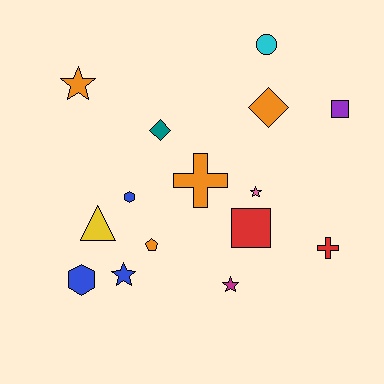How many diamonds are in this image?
There are 2 diamonds.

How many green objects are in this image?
There are no green objects.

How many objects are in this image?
There are 15 objects.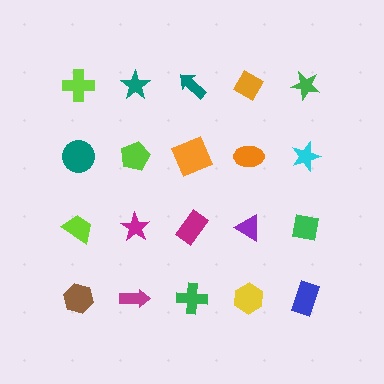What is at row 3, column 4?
A purple triangle.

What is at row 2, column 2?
A lime pentagon.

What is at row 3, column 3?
A magenta rectangle.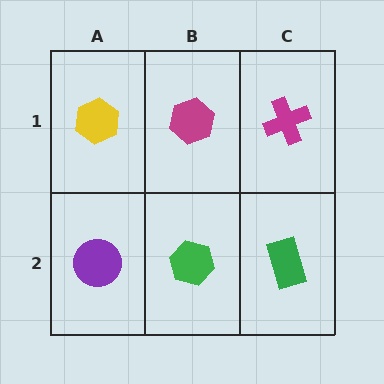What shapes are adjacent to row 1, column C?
A green rectangle (row 2, column C), a magenta hexagon (row 1, column B).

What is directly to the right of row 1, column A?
A magenta hexagon.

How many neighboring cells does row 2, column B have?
3.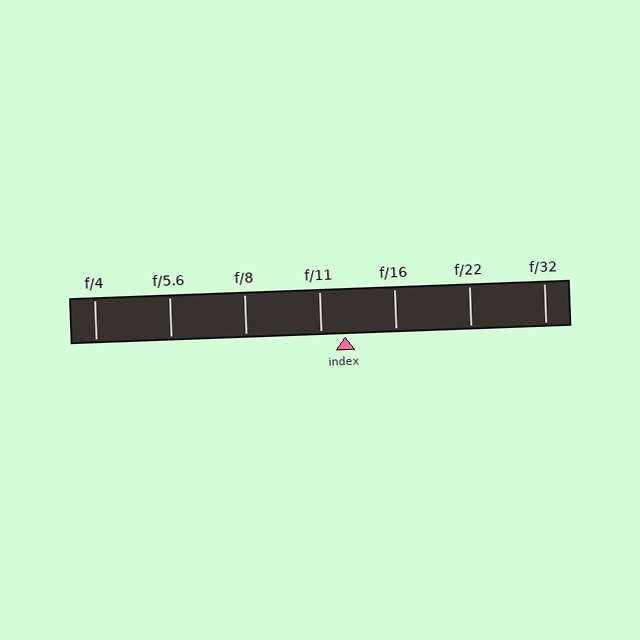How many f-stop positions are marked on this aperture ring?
There are 7 f-stop positions marked.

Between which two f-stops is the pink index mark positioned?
The index mark is between f/11 and f/16.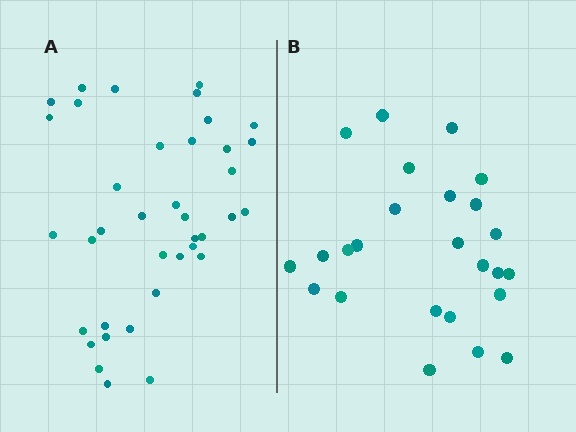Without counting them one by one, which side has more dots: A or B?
Region A (the left region) has more dots.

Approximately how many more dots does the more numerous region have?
Region A has approximately 15 more dots than region B.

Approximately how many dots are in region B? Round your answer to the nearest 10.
About 20 dots. (The exact count is 25, which rounds to 20.)